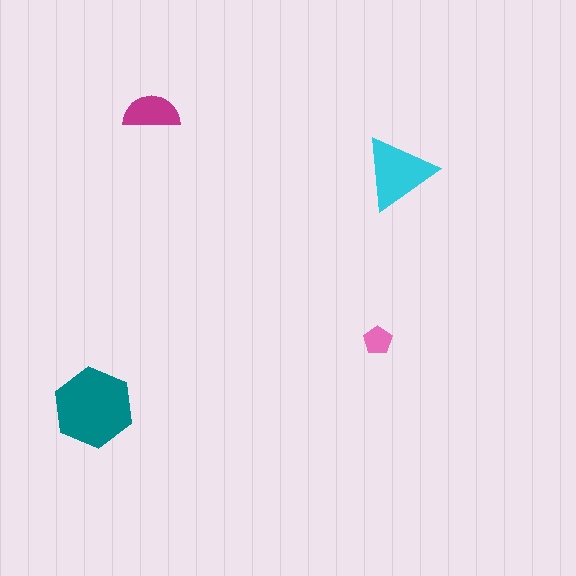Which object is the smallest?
The pink pentagon.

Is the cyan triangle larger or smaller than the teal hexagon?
Smaller.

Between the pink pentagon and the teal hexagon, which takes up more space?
The teal hexagon.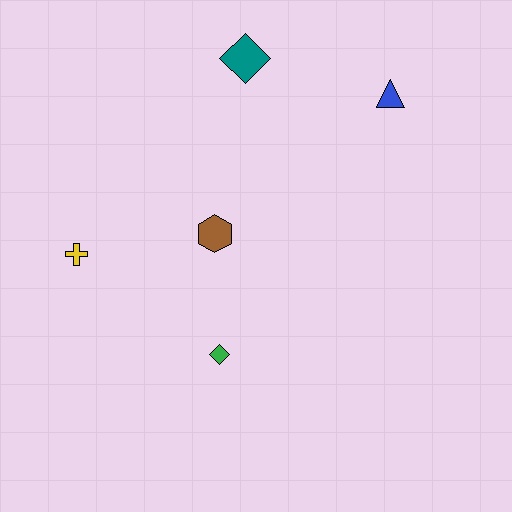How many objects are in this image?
There are 5 objects.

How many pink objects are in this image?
There are no pink objects.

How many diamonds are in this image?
There are 2 diamonds.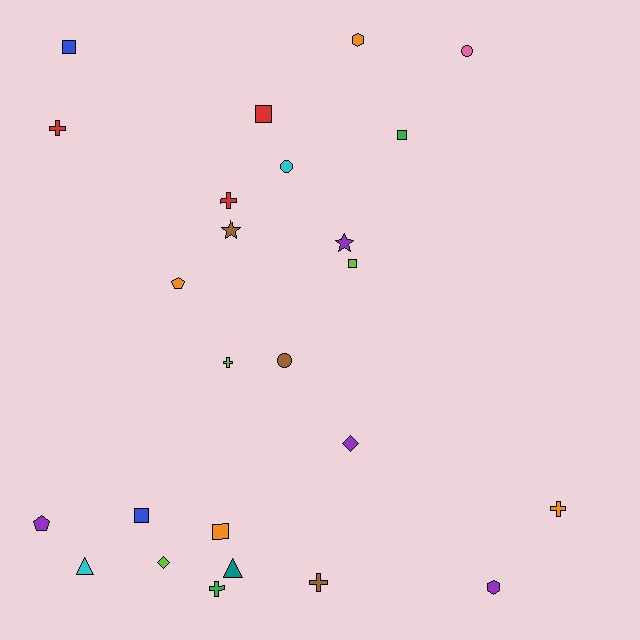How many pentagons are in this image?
There are 2 pentagons.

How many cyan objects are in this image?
There are 2 cyan objects.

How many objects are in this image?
There are 25 objects.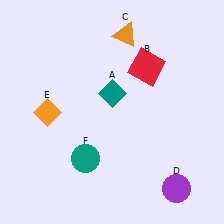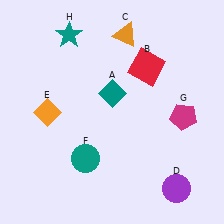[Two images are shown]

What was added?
A magenta pentagon (G), a teal star (H) were added in Image 2.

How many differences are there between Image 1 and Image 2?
There are 2 differences between the two images.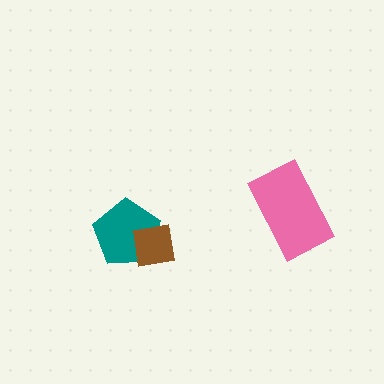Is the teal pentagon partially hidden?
Yes, it is partially covered by another shape.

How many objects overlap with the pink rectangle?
0 objects overlap with the pink rectangle.